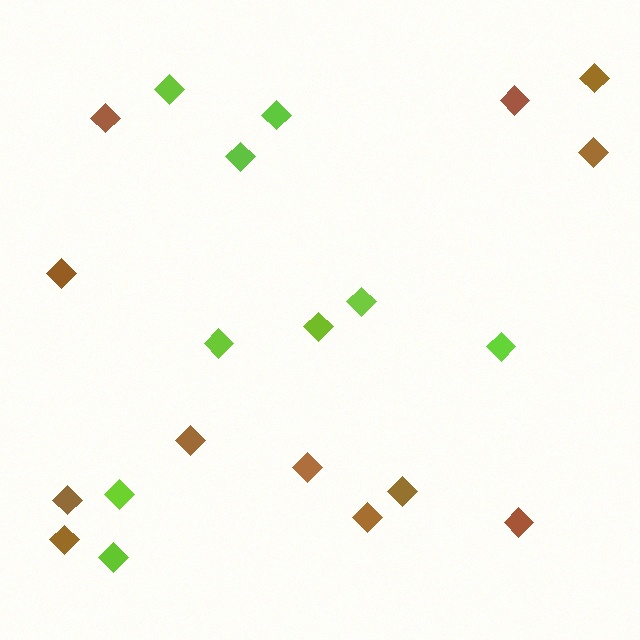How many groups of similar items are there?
There are 2 groups: one group of brown diamonds (12) and one group of lime diamonds (9).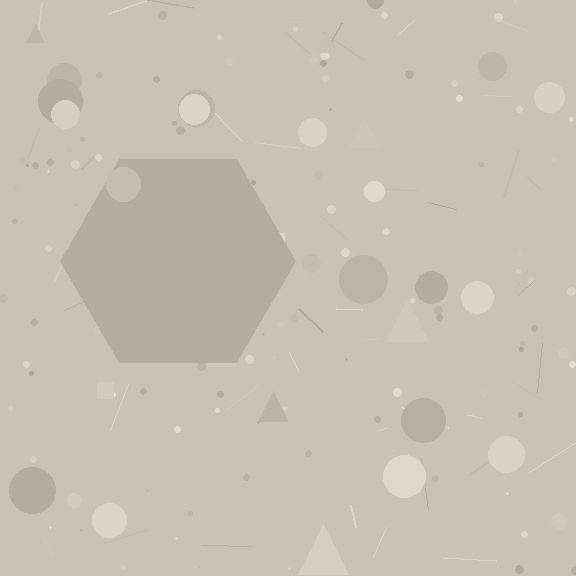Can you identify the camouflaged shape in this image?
The camouflaged shape is a hexagon.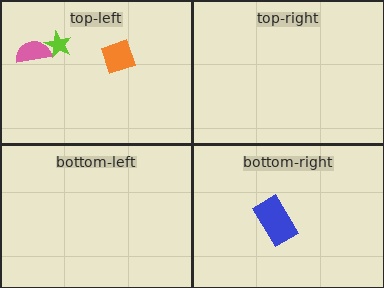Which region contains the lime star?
The top-left region.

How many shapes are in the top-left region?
3.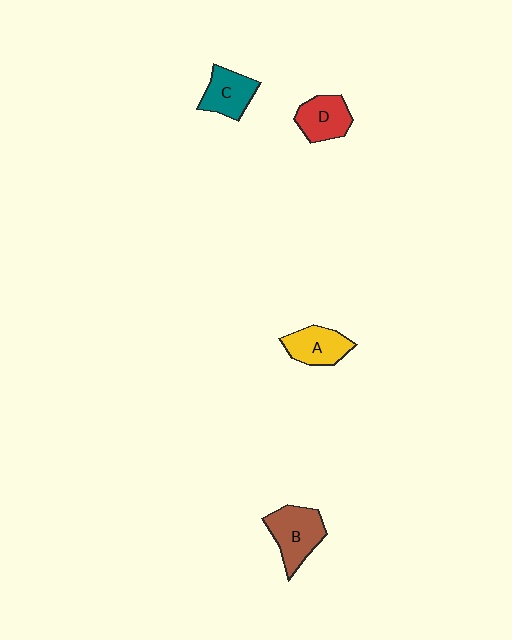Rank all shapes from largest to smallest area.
From largest to smallest: B (brown), D (red), A (yellow), C (teal).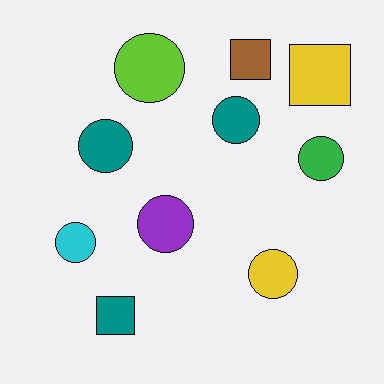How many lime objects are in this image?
There is 1 lime object.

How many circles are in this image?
There are 7 circles.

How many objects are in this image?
There are 10 objects.